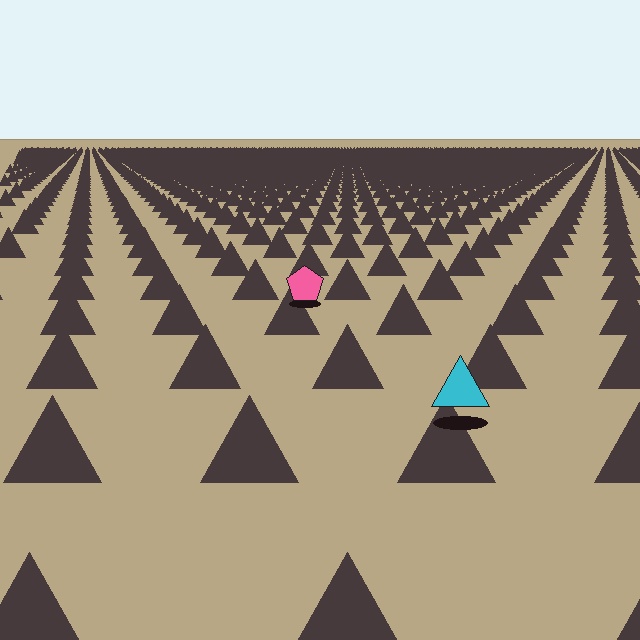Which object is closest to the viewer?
The cyan triangle is closest. The texture marks near it are larger and more spread out.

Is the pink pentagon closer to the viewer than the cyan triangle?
No. The cyan triangle is closer — you can tell from the texture gradient: the ground texture is coarser near it.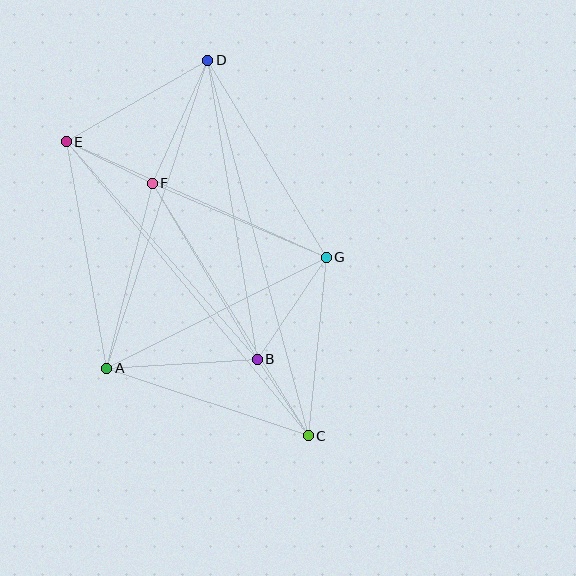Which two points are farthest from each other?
Points C and D are farthest from each other.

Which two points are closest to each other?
Points B and C are closest to each other.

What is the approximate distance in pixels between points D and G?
The distance between D and G is approximately 230 pixels.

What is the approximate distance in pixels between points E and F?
The distance between E and F is approximately 95 pixels.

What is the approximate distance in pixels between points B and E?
The distance between B and E is approximately 290 pixels.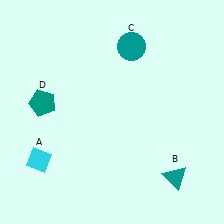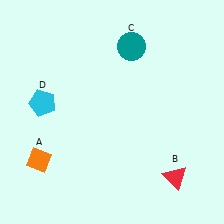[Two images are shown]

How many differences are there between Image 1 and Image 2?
There are 3 differences between the two images.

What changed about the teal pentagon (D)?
In Image 1, D is teal. In Image 2, it changed to cyan.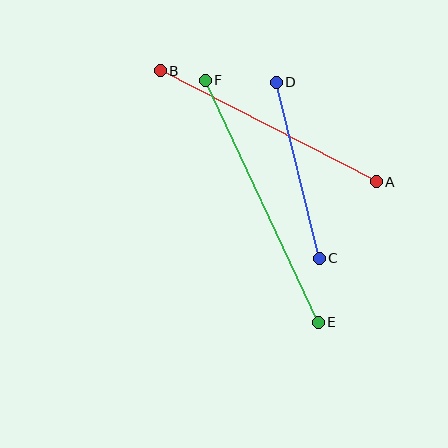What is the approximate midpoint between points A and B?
The midpoint is at approximately (268, 126) pixels.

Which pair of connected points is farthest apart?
Points E and F are farthest apart.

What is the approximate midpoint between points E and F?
The midpoint is at approximately (262, 201) pixels.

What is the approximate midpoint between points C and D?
The midpoint is at approximately (298, 170) pixels.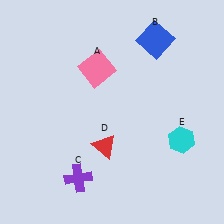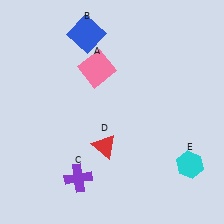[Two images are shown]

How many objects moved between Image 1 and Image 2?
2 objects moved between the two images.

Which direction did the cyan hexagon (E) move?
The cyan hexagon (E) moved down.